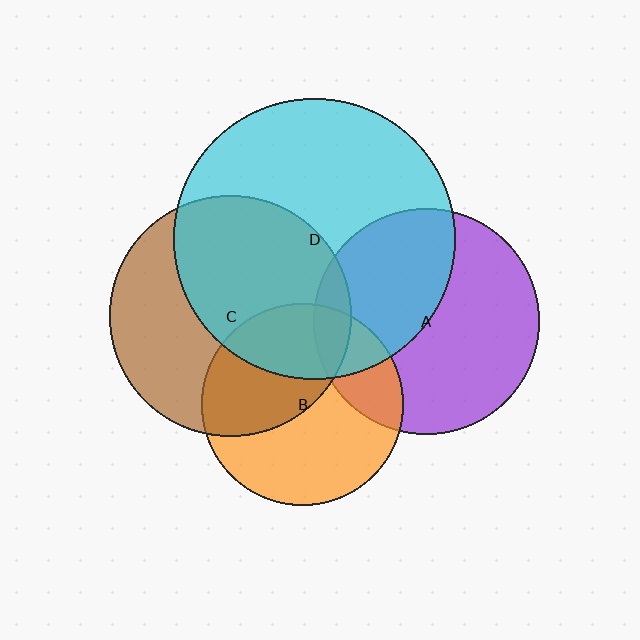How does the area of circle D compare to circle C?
Approximately 1.4 times.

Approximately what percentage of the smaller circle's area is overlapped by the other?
Approximately 40%.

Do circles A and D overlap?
Yes.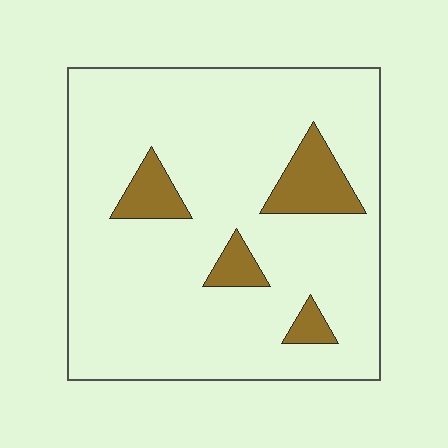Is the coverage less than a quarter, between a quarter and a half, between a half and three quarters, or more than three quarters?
Less than a quarter.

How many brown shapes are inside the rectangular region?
4.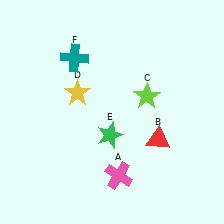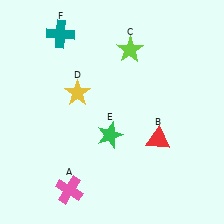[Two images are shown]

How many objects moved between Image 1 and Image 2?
3 objects moved between the two images.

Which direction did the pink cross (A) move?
The pink cross (A) moved left.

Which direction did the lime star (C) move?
The lime star (C) moved up.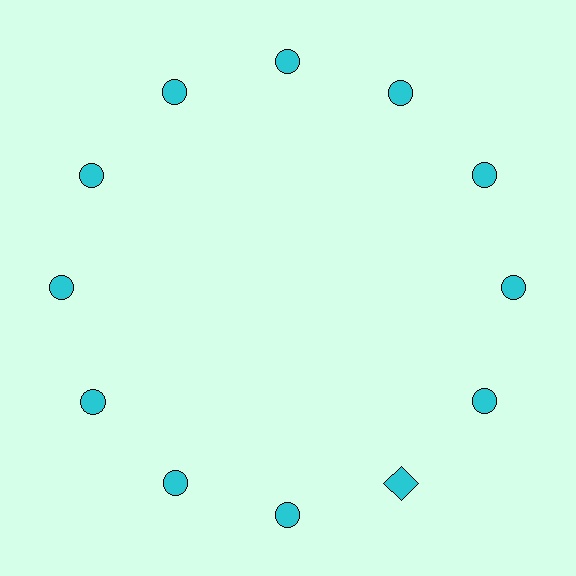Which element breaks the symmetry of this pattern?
The cyan square at roughly the 5 o'clock position breaks the symmetry. All other shapes are cyan circles.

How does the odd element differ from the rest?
It has a different shape: square instead of circle.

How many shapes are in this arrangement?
There are 12 shapes arranged in a ring pattern.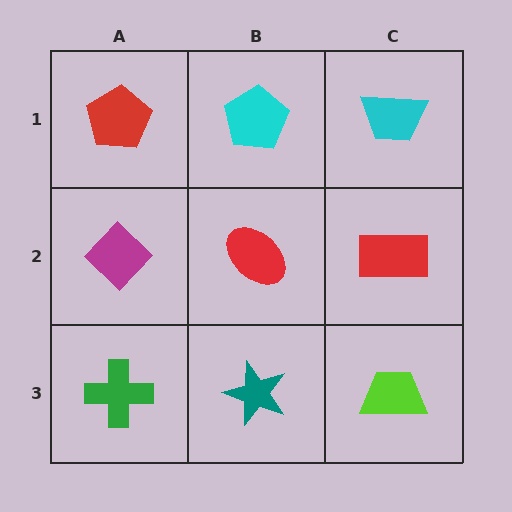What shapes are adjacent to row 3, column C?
A red rectangle (row 2, column C), a teal star (row 3, column B).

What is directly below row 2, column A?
A green cross.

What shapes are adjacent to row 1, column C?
A red rectangle (row 2, column C), a cyan pentagon (row 1, column B).